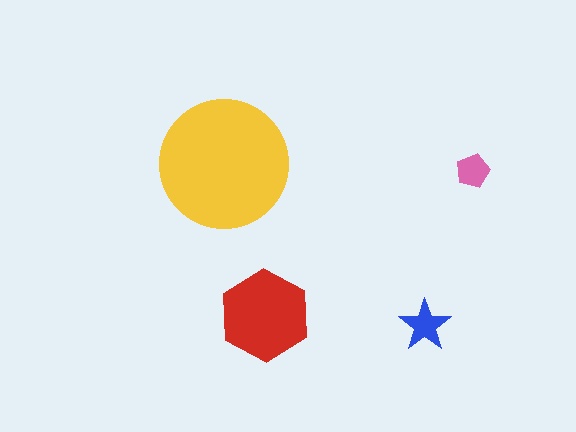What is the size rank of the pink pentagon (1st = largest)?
4th.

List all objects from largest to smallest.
The yellow circle, the red hexagon, the blue star, the pink pentagon.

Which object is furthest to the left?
The yellow circle is leftmost.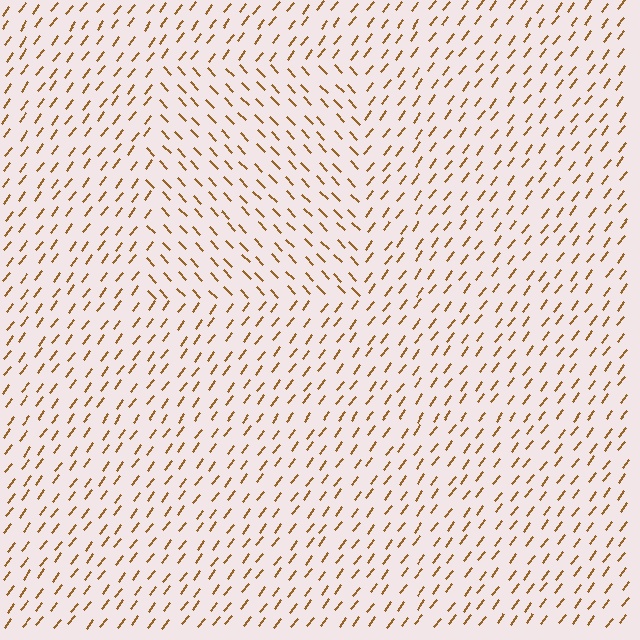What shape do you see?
I see a rectangle.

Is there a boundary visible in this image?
Yes, there is a texture boundary formed by a change in line orientation.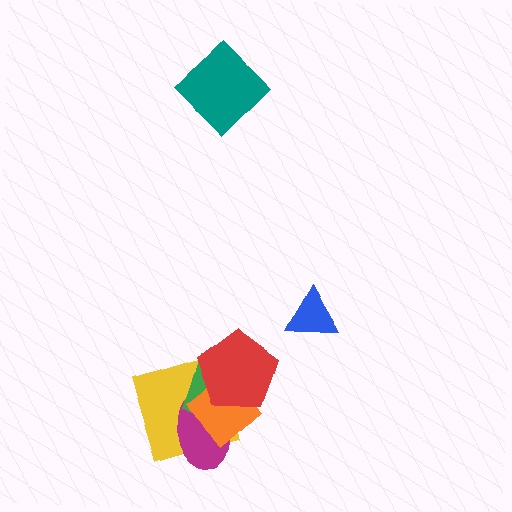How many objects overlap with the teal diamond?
0 objects overlap with the teal diamond.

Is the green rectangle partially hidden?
Yes, it is partially covered by another shape.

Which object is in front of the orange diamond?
The red pentagon is in front of the orange diamond.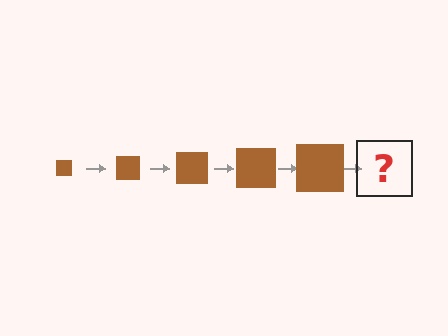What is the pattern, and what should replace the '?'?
The pattern is that the square gets progressively larger each step. The '?' should be a brown square, larger than the previous one.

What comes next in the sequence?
The next element should be a brown square, larger than the previous one.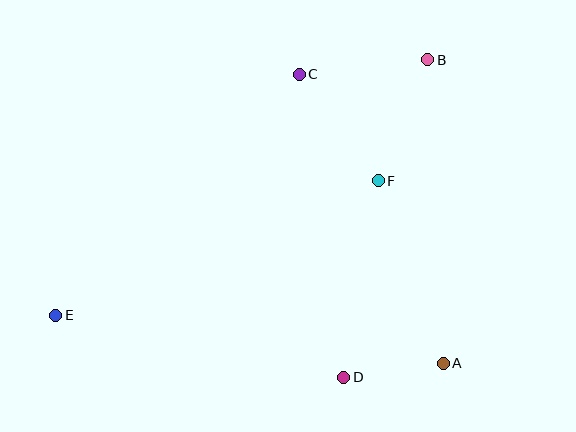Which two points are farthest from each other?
Points B and E are farthest from each other.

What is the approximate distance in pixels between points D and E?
The distance between D and E is approximately 294 pixels.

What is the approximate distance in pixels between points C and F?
The distance between C and F is approximately 133 pixels.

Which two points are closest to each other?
Points A and D are closest to each other.